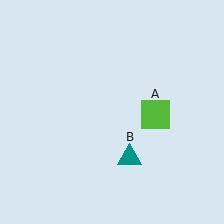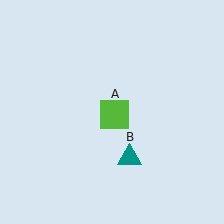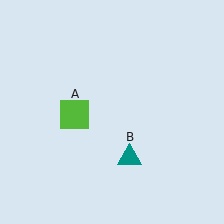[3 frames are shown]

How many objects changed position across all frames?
1 object changed position: lime square (object A).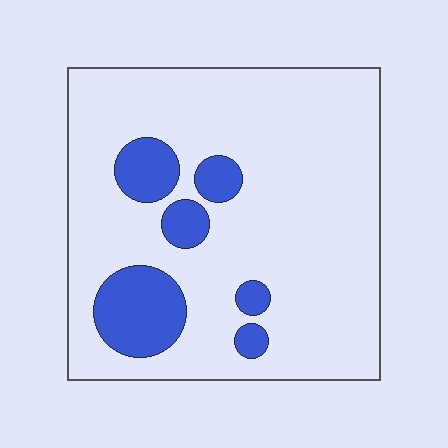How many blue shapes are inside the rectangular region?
6.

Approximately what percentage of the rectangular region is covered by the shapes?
Approximately 15%.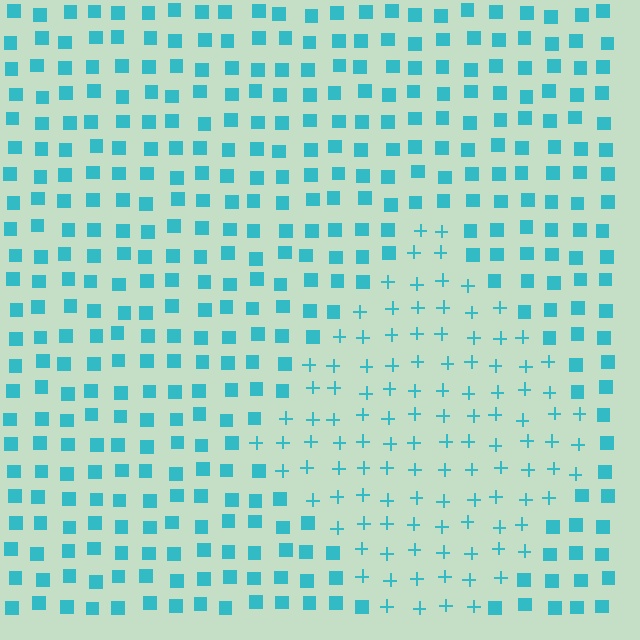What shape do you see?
I see a diamond.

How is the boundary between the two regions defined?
The boundary is defined by a change in element shape: plus signs inside vs. squares outside. All elements share the same color and spacing.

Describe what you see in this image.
The image is filled with small cyan elements arranged in a uniform grid. A diamond-shaped region contains plus signs, while the surrounding area contains squares. The boundary is defined purely by the change in element shape.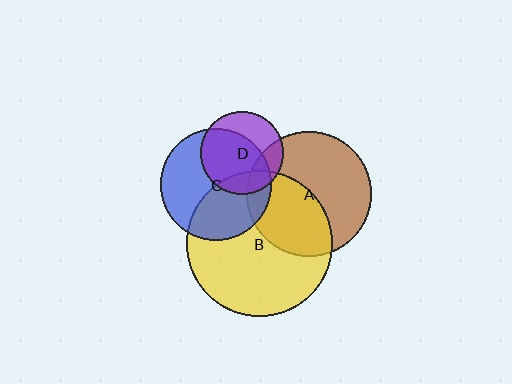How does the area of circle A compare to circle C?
Approximately 1.3 times.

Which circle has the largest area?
Circle B (yellow).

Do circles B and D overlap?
Yes.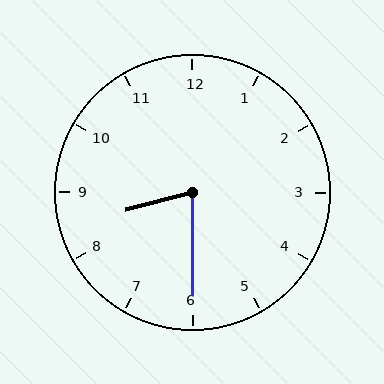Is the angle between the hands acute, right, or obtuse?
It is acute.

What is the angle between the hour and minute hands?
Approximately 75 degrees.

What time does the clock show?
8:30.